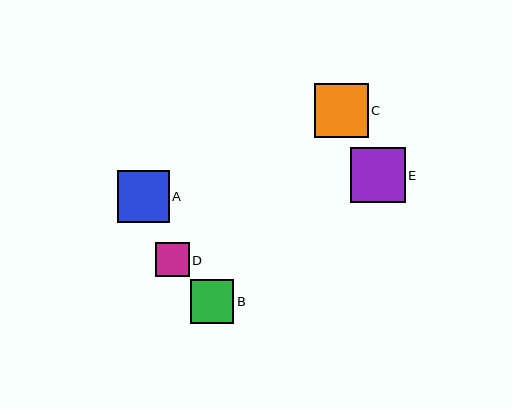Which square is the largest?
Square E is the largest with a size of approximately 55 pixels.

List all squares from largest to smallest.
From largest to smallest: E, C, A, B, D.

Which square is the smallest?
Square D is the smallest with a size of approximately 34 pixels.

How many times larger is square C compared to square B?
Square C is approximately 1.2 times the size of square B.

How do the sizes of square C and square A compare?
Square C and square A are approximately the same size.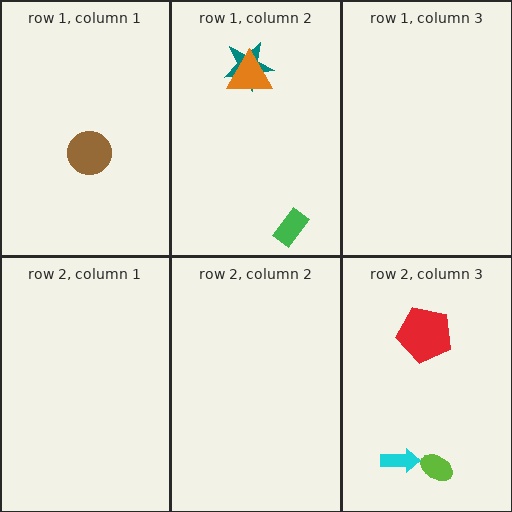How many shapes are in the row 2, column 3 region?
3.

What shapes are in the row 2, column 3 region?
The lime ellipse, the cyan arrow, the red pentagon.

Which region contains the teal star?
The row 1, column 2 region.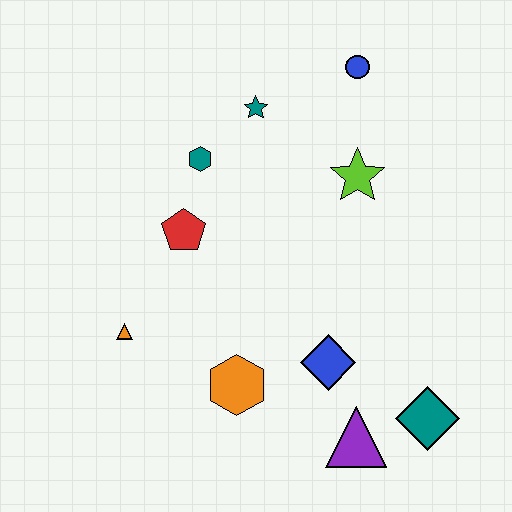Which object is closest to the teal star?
The teal hexagon is closest to the teal star.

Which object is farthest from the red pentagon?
The teal diamond is farthest from the red pentagon.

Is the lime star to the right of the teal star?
Yes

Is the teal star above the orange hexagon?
Yes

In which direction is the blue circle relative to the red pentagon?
The blue circle is to the right of the red pentagon.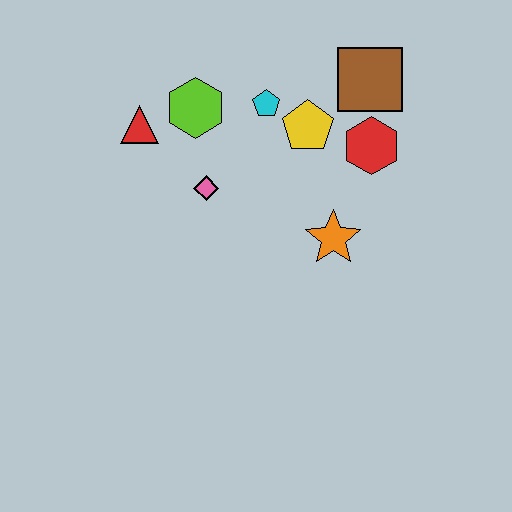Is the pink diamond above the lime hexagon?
No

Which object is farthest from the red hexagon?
The red triangle is farthest from the red hexagon.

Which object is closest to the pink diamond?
The lime hexagon is closest to the pink diamond.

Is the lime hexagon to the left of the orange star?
Yes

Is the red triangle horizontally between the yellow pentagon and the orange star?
No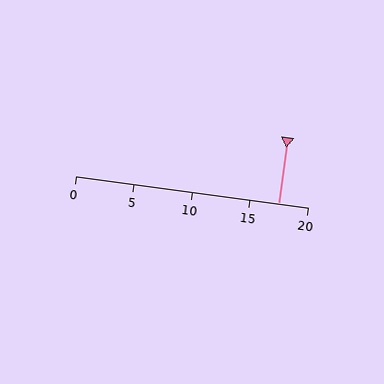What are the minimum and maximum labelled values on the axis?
The axis runs from 0 to 20.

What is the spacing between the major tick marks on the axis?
The major ticks are spaced 5 apart.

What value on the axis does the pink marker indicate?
The marker indicates approximately 17.5.